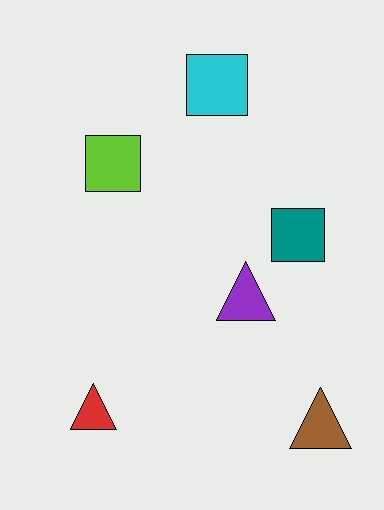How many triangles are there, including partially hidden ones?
There are 3 triangles.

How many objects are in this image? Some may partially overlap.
There are 6 objects.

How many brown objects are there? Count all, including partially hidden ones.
There is 1 brown object.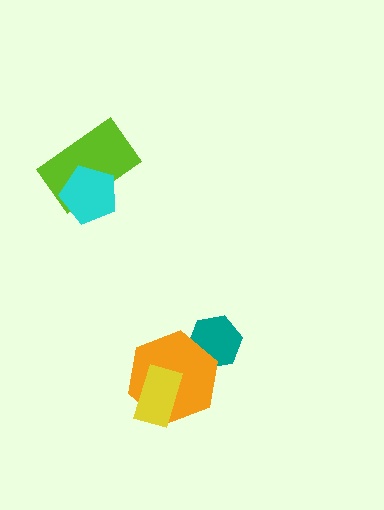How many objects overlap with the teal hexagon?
1 object overlaps with the teal hexagon.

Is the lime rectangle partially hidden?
Yes, it is partially covered by another shape.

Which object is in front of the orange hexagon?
The yellow rectangle is in front of the orange hexagon.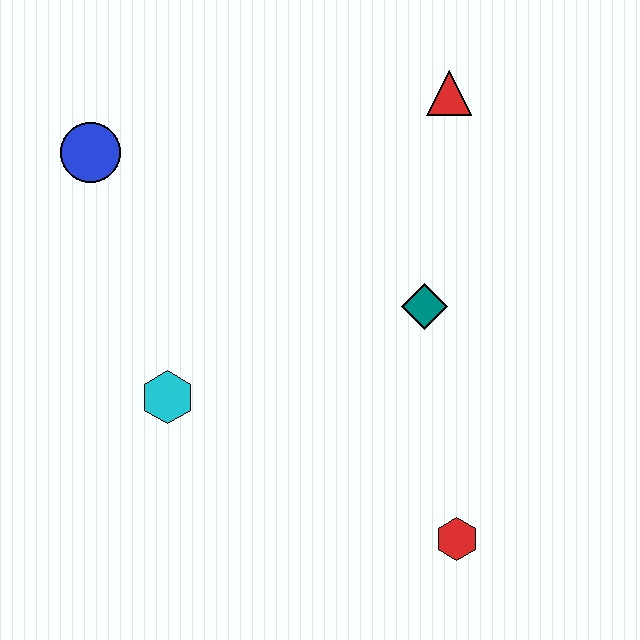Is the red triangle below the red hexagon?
No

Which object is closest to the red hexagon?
The teal diamond is closest to the red hexagon.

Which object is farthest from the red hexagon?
The blue circle is farthest from the red hexagon.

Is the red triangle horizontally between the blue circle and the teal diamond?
No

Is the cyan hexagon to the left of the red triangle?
Yes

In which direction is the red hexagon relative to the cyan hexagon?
The red hexagon is to the right of the cyan hexagon.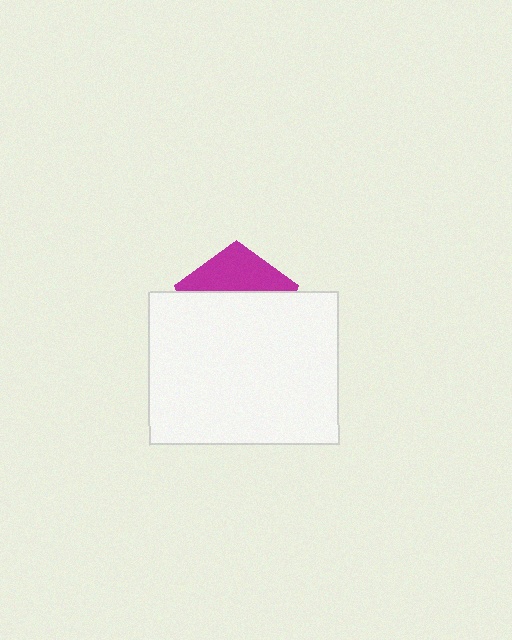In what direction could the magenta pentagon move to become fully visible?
The magenta pentagon could move up. That would shift it out from behind the white rectangle entirely.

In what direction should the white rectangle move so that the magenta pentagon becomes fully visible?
The white rectangle should move down. That is the shortest direction to clear the overlap and leave the magenta pentagon fully visible.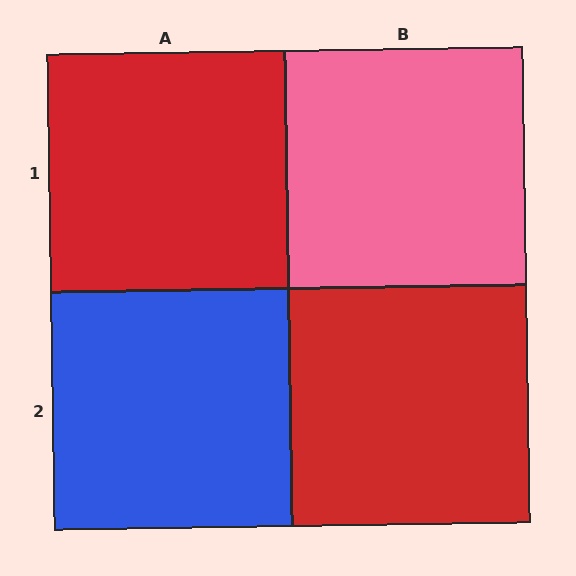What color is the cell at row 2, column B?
Red.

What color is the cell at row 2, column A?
Blue.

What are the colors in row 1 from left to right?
Red, pink.